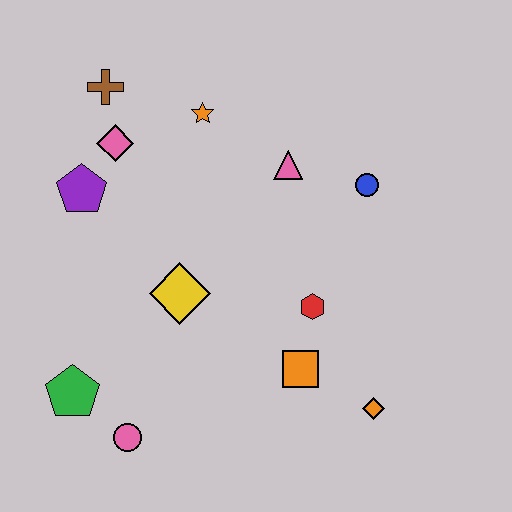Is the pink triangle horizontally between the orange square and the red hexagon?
No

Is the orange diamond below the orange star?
Yes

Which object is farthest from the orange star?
The orange diamond is farthest from the orange star.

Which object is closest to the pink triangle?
The blue circle is closest to the pink triangle.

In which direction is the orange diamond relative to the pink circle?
The orange diamond is to the right of the pink circle.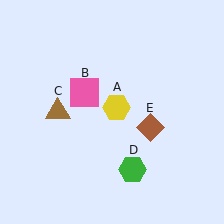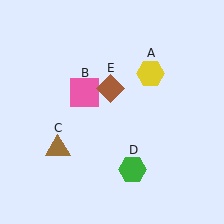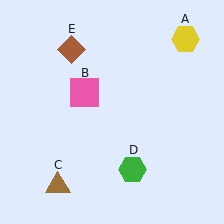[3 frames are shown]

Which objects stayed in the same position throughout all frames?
Pink square (object B) and green hexagon (object D) remained stationary.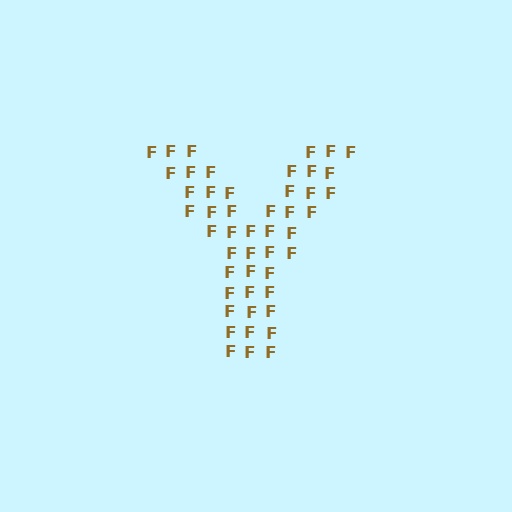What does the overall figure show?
The overall figure shows the letter Y.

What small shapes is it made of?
It is made of small letter F's.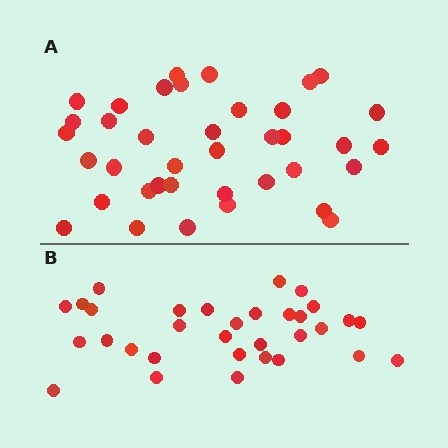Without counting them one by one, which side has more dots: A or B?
Region A (the top region) has more dots.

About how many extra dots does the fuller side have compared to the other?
Region A has about 6 more dots than region B.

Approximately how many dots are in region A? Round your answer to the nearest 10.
About 40 dots. (The exact count is 38, which rounds to 40.)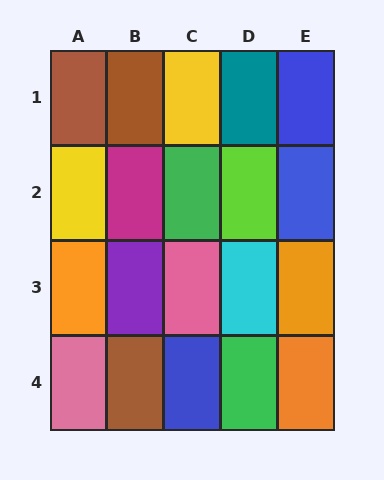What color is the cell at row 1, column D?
Teal.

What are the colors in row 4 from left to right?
Pink, brown, blue, green, orange.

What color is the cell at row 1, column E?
Blue.